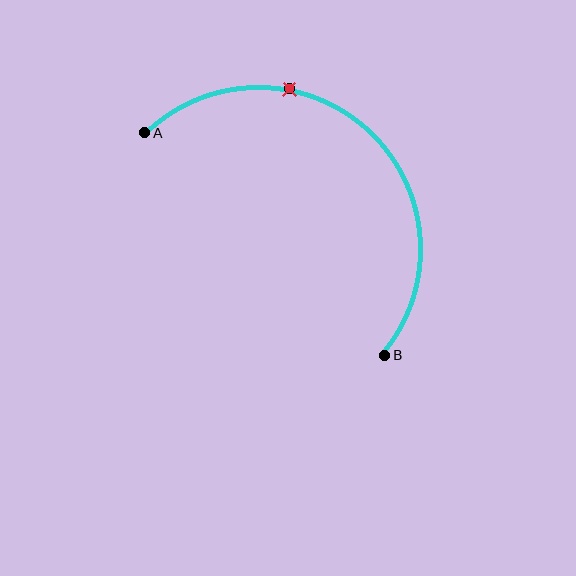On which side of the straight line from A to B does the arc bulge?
The arc bulges above and to the right of the straight line connecting A and B.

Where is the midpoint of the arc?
The arc midpoint is the point on the curve farthest from the straight line joining A and B. It sits above and to the right of that line.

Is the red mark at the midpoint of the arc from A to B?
No. The red mark lies on the arc but is closer to endpoint A. The arc midpoint would be at the point on the curve equidistant along the arc from both A and B.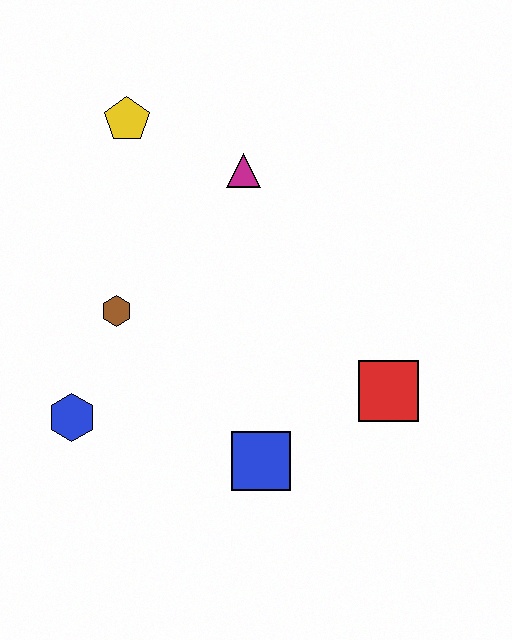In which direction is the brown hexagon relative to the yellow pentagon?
The brown hexagon is below the yellow pentagon.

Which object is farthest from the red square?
The yellow pentagon is farthest from the red square.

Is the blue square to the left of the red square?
Yes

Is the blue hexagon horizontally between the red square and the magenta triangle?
No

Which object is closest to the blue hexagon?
The brown hexagon is closest to the blue hexagon.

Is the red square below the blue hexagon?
No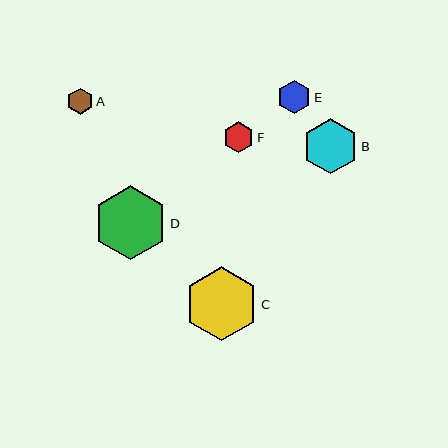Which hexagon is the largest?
Hexagon C is the largest with a size of approximately 74 pixels.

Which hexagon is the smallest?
Hexagon A is the smallest with a size of approximately 26 pixels.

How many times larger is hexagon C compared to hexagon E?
Hexagon C is approximately 2.2 times the size of hexagon E.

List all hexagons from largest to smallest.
From largest to smallest: C, D, B, E, F, A.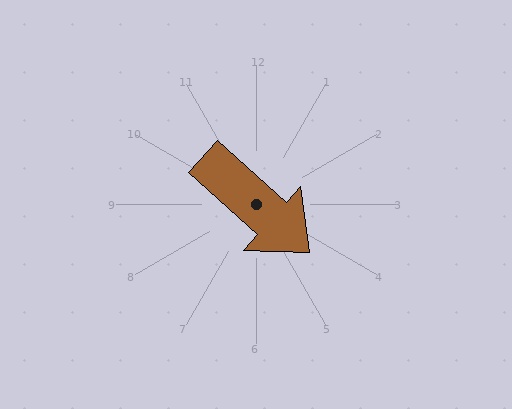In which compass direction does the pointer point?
Southeast.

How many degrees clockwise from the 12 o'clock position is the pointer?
Approximately 132 degrees.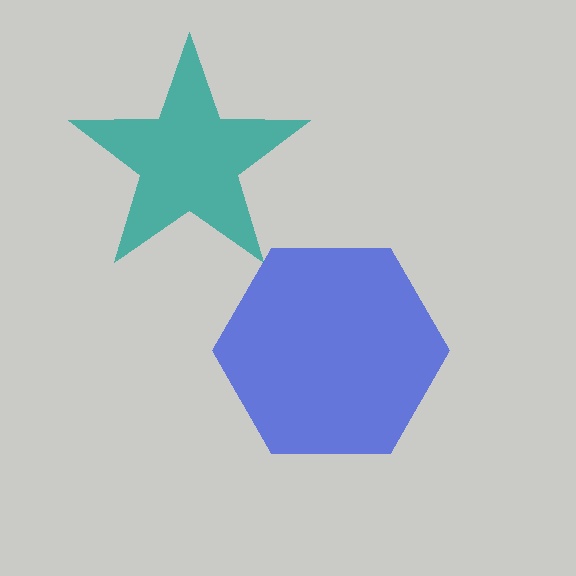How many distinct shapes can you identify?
There are 2 distinct shapes: a blue hexagon, a teal star.